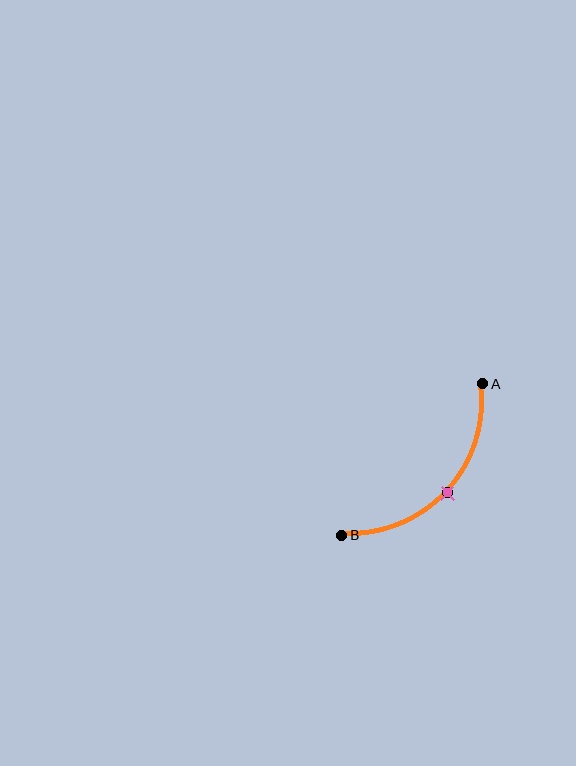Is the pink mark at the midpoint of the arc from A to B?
Yes. The pink mark lies on the arc at equal arc-length from both A and B — it is the arc midpoint.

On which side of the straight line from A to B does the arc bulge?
The arc bulges below and to the right of the straight line connecting A and B.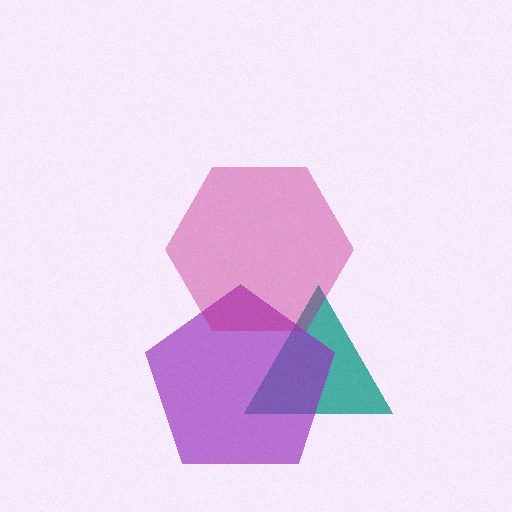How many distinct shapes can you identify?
There are 3 distinct shapes: a teal triangle, a purple pentagon, a magenta hexagon.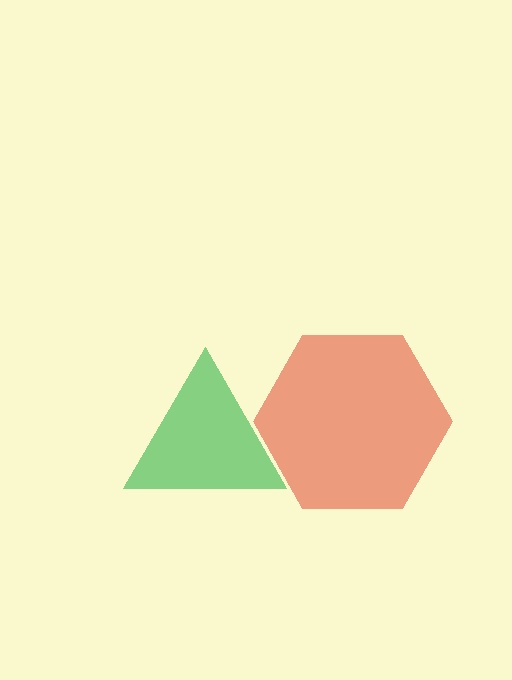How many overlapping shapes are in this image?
There are 2 overlapping shapes in the image.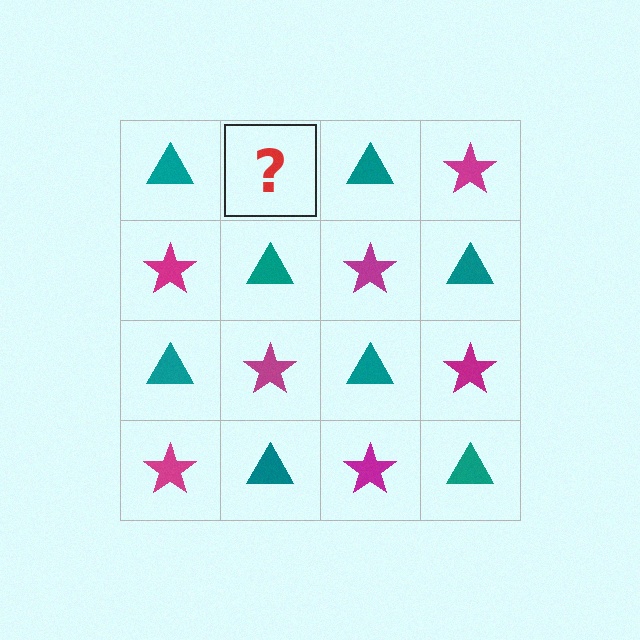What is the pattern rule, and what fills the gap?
The rule is that it alternates teal triangle and magenta star in a checkerboard pattern. The gap should be filled with a magenta star.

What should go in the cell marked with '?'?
The missing cell should contain a magenta star.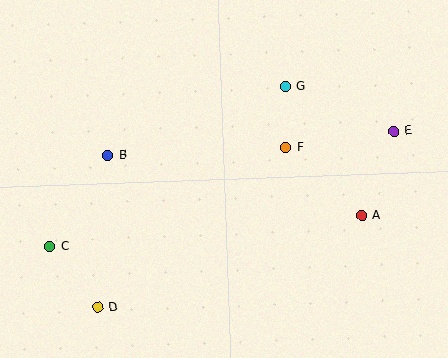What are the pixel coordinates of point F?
Point F is at (286, 147).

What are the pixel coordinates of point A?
Point A is at (362, 215).